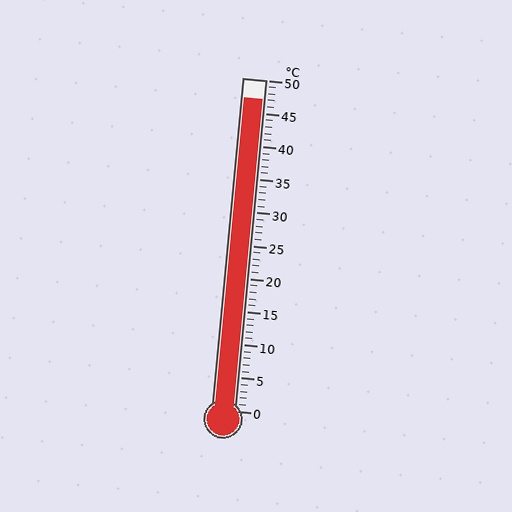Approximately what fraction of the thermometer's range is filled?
The thermometer is filled to approximately 95% of its range.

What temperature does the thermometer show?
The thermometer shows approximately 47°C.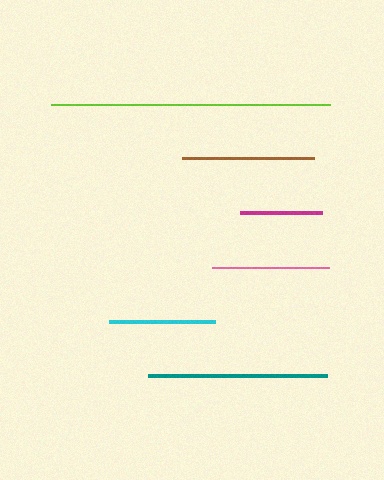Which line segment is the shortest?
The magenta line is the shortest at approximately 82 pixels.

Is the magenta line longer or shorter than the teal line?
The teal line is longer than the magenta line.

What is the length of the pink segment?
The pink segment is approximately 117 pixels long.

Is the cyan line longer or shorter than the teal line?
The teal line is longer than the cyan line.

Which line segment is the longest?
The lime line is the longest at approximately 279 pixels.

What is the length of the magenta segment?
The magenta segment is approximately 82 pixels long.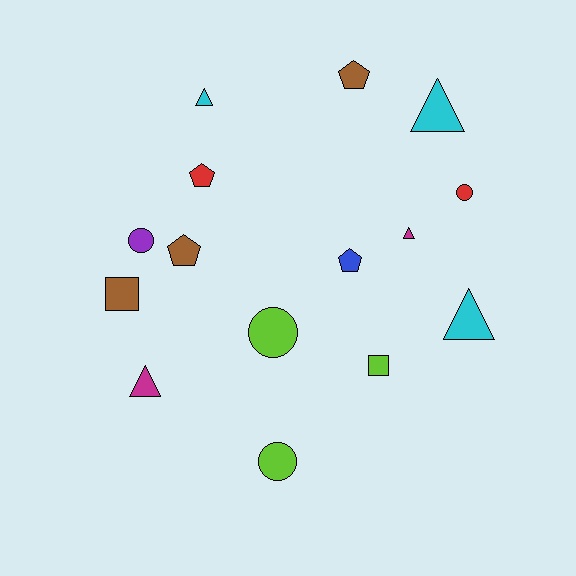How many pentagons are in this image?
There are 4 pentagons.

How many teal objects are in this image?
There are no teal objects.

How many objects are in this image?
There are 15 objects.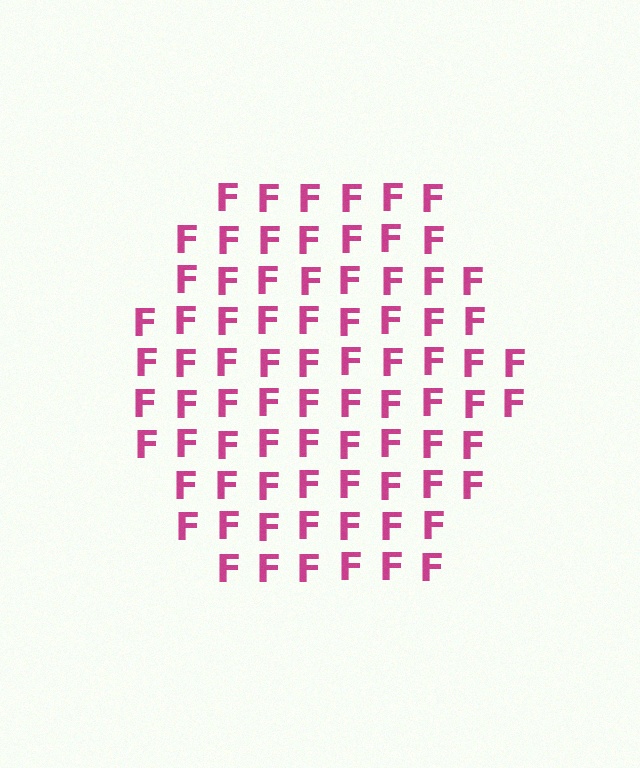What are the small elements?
The small elements are letter F's.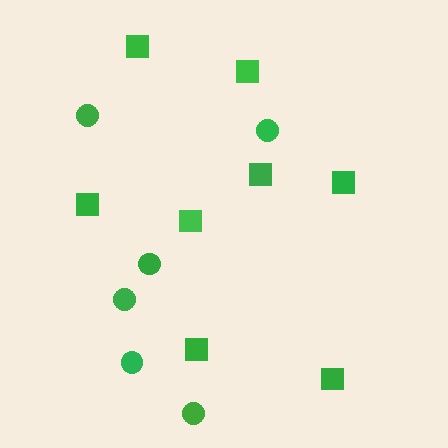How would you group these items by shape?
There are 2 groups: one group of squares (8) and one group of circles (6).